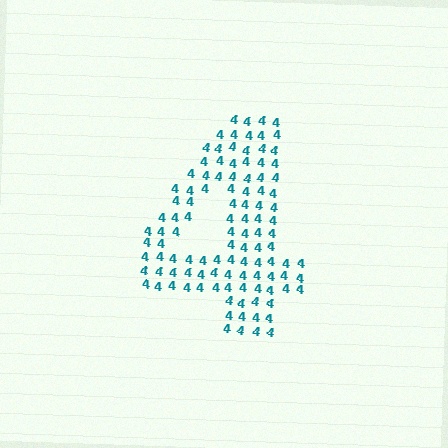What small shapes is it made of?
It is made of small digit 4's.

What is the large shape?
The large shape is the digit 4.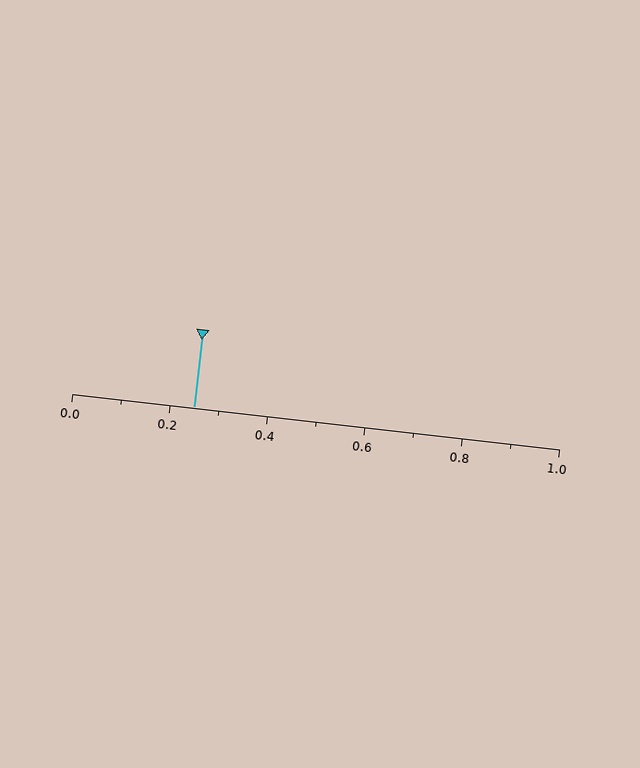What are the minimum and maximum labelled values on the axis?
The axis runs from 0.0 to 1.0.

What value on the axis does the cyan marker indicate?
The marker indicates approximately 0.25.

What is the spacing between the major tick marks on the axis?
The major ticks are spaced 0.2 apart.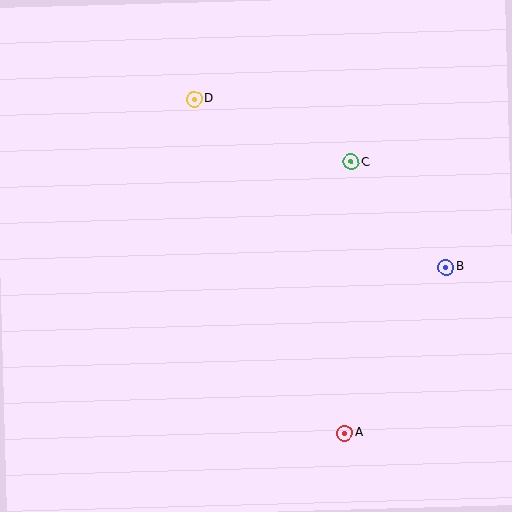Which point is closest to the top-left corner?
Point D is closest to the top-left corner.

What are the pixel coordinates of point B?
Point B is at (446, 267).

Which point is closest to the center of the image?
Point C at (351, 162) is closest to the center.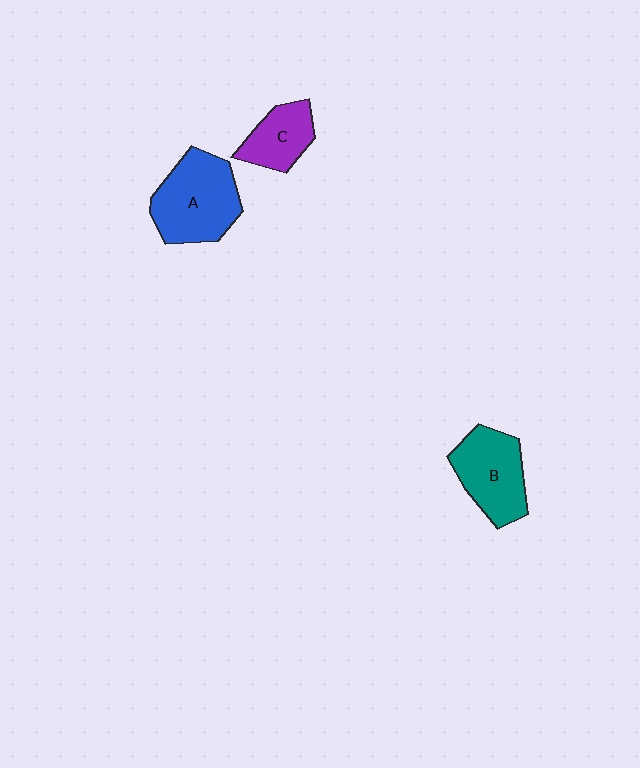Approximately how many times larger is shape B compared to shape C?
Approximately 1.5 times.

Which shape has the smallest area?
Shape C (purple).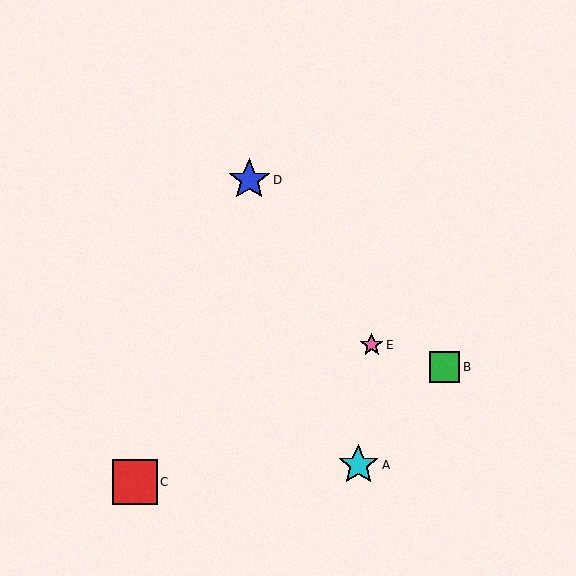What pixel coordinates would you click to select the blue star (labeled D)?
Click at (249, 180) to select the blue star D.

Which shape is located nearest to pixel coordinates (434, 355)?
The green square (labeled B) at (445, 367) is nearest to that location.